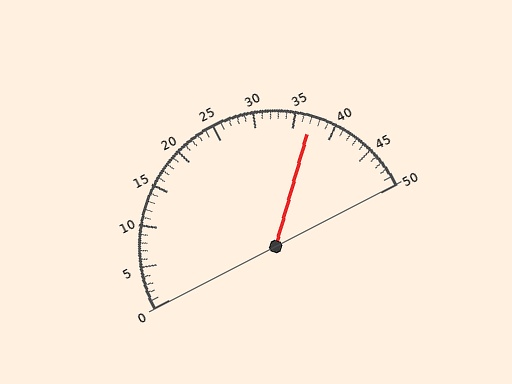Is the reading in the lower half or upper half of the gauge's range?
The reading is in the upper half of the range (0 to 50).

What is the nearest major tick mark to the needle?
The nearest major tick mark is 35.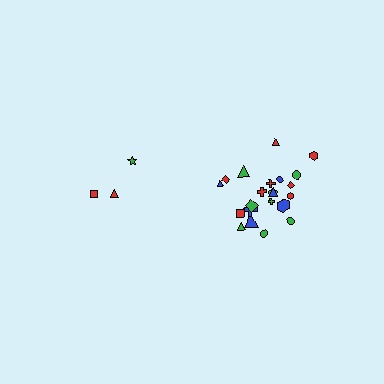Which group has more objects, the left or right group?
The right group.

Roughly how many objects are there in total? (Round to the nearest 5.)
Roughly 25 objects in total.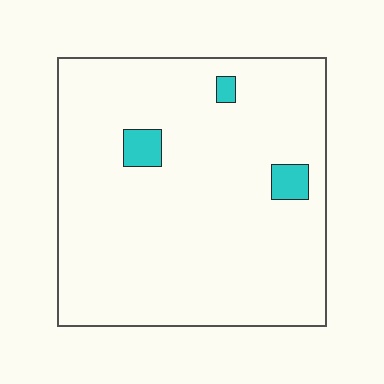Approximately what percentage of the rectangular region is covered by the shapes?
Approximately 5%.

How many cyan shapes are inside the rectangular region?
3.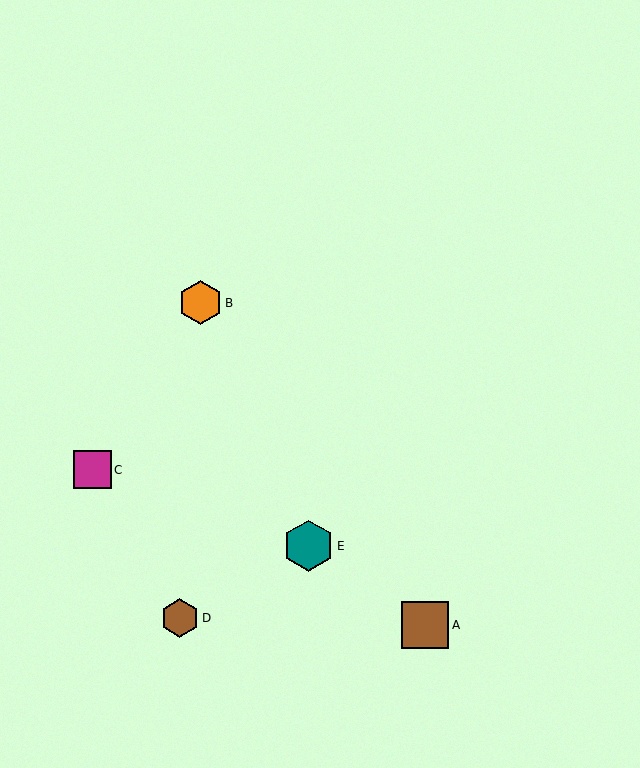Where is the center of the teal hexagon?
The center of the teal hexagon is at (309, 546).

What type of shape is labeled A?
Shape A is a brown square.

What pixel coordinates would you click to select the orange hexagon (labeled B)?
Click at (200, 303) to select the orange hexagon B.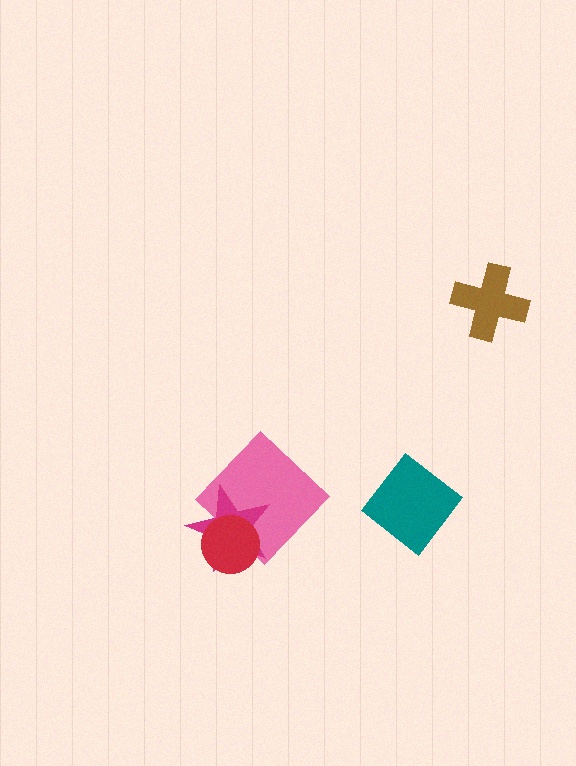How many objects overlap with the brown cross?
0 objects overlap with the brown cross.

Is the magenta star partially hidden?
Yes, it is partially covered by another shape.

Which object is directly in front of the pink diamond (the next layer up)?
The magenta star is directly in front of the pink diamond.